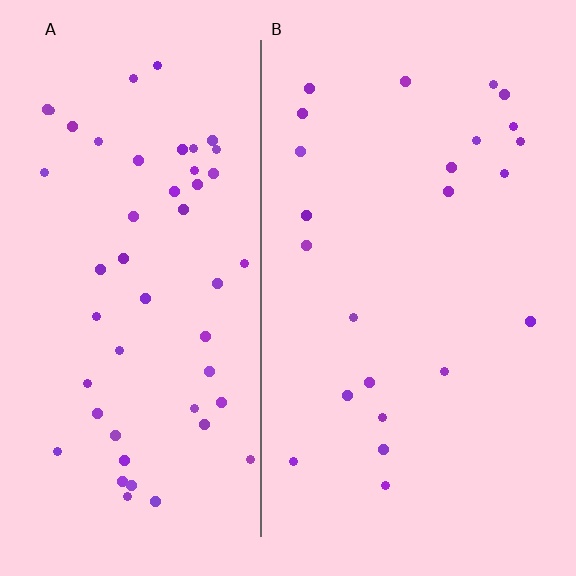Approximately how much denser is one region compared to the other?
Approximately 2.2× — region A over region B.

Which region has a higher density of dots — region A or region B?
A (the left).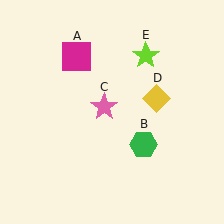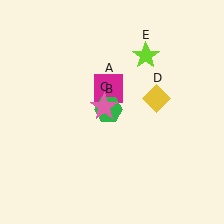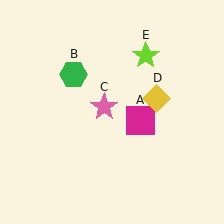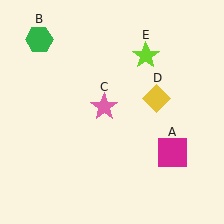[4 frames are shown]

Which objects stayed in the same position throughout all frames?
Pink star (object C) and yellow diamond (object D) and lime star (object E) remained stationary.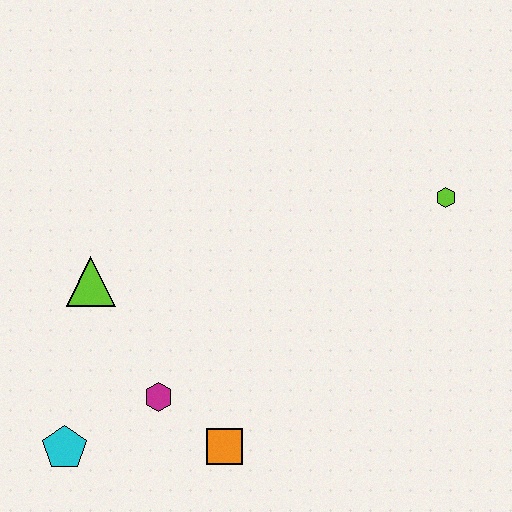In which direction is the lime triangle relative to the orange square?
The lime triangle is above the orange square.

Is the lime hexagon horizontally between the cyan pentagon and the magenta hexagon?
No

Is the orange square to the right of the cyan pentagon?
Yes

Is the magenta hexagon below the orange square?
No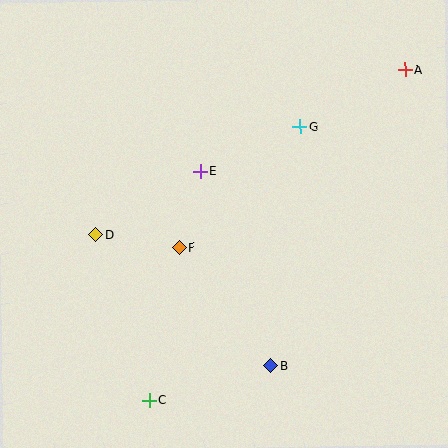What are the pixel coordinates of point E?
Point E is at (200, 171).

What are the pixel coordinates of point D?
Point D is at (96, 235).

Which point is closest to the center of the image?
Point F at (180, 247) is closest to the center.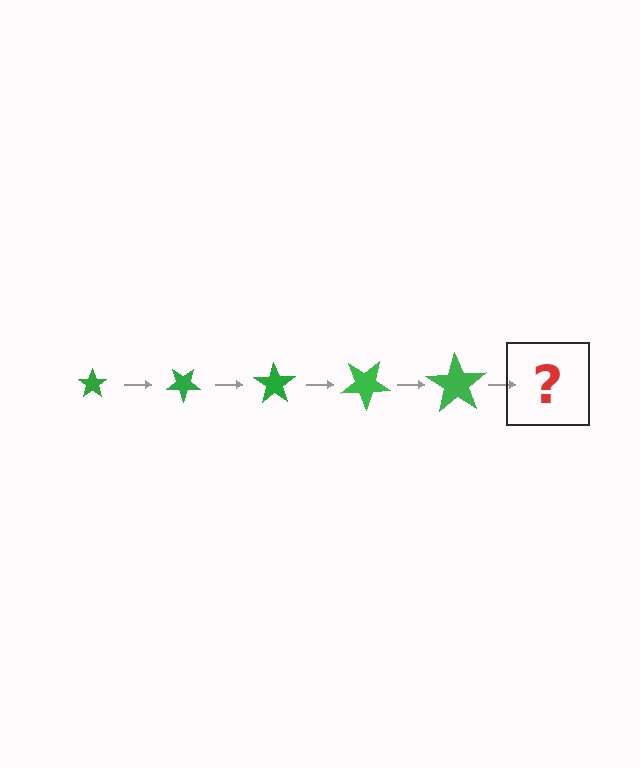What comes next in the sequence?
The next element should be a star, larger than the previous one and rotated 175 degrees from the start.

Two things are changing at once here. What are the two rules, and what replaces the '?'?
The two rules are that the star grows larger each step and it rotates 35 degrees each step. The '?' should be a star, larger than the previous one and rotated 175 degrees from the start.